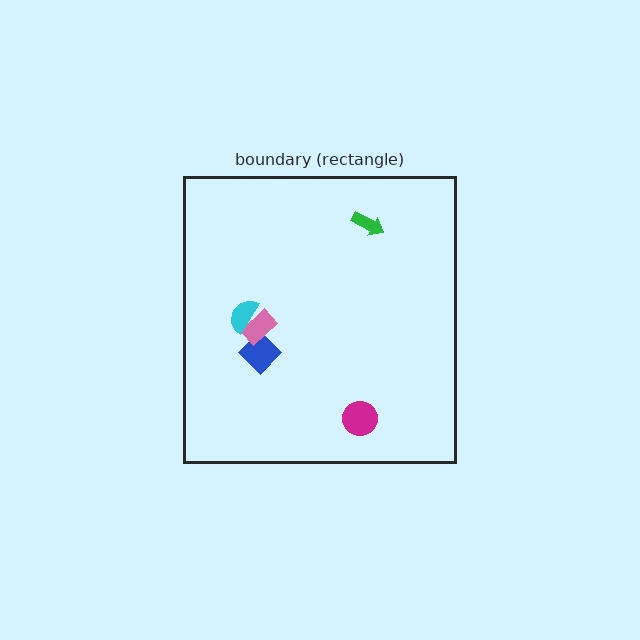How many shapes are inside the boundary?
5 inside, 0 outside.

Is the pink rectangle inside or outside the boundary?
Inside.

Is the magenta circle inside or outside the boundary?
Inside.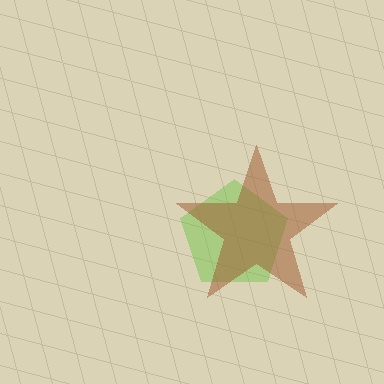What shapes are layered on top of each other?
The layered shapes are: a lime pentagon, a brown star.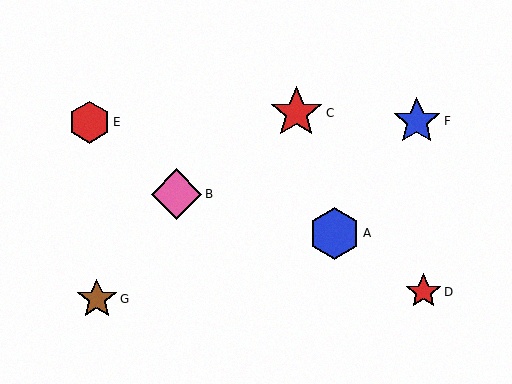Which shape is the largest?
The red star (labeled C) is the largest.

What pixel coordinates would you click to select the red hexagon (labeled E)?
Click at (89, 122) to select the red hexagon E.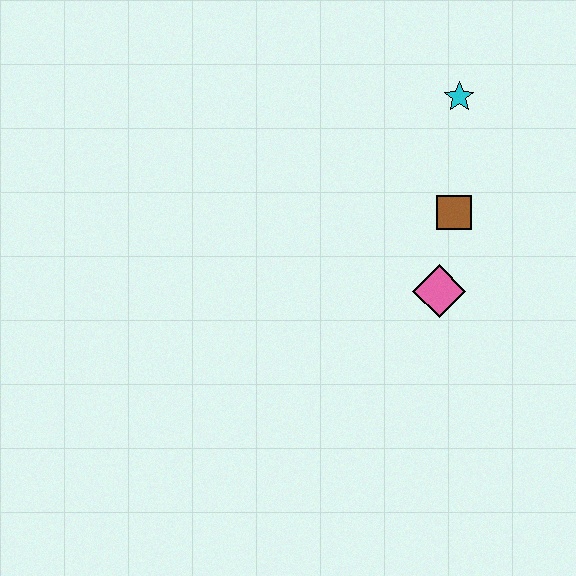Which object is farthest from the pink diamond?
The cyan star is farthest from the pink diamond.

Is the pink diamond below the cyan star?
Yes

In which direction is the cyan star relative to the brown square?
The cyan star is above the brown square.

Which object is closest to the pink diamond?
The brown square is closest to the pink diamond.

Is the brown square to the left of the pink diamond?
No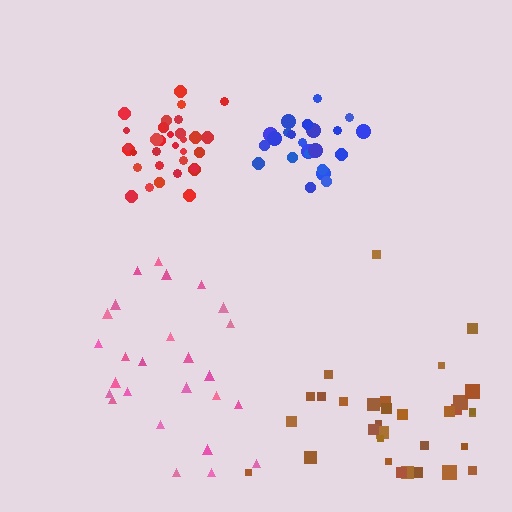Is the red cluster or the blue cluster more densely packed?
Red.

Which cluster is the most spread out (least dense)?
Pink.